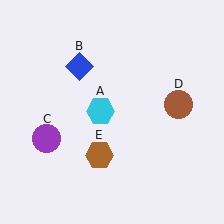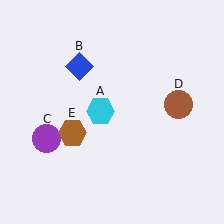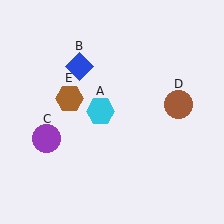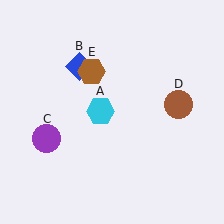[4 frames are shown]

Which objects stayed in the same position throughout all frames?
Cyan hexagon (object A) and blue diamond (object B) and purple circle (object C) and brown circle (object D) remained stationary.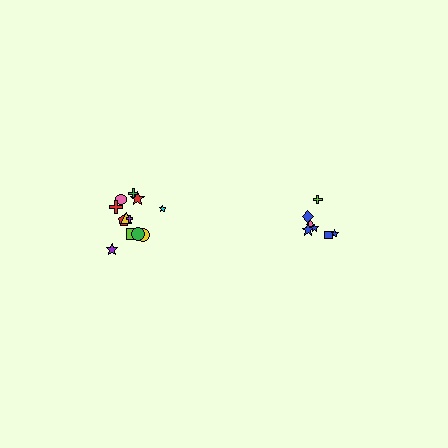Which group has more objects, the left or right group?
The left group.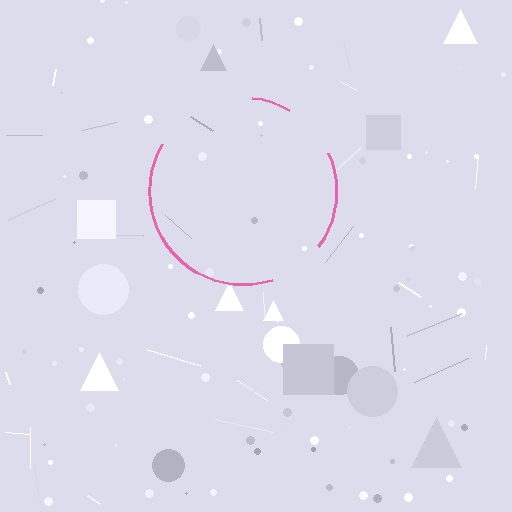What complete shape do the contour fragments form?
The contour fragments form a circle.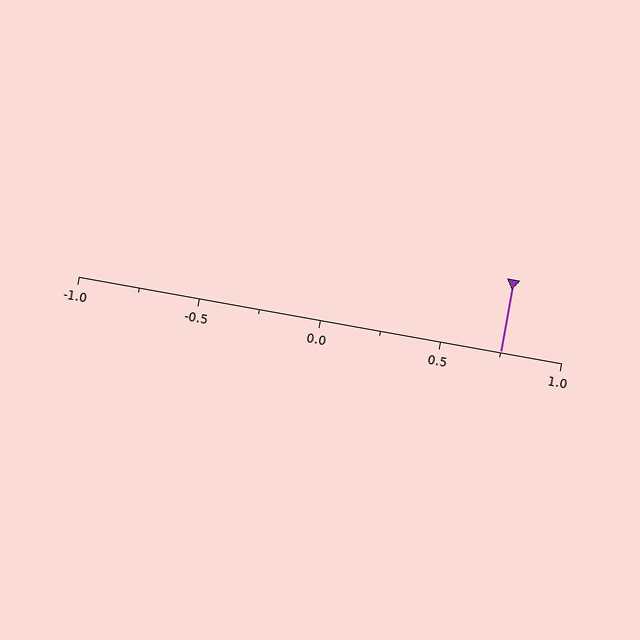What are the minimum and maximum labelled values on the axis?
The axis runs from -1.0 to 1.0.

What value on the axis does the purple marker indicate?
The marker indicates approximately 0.75.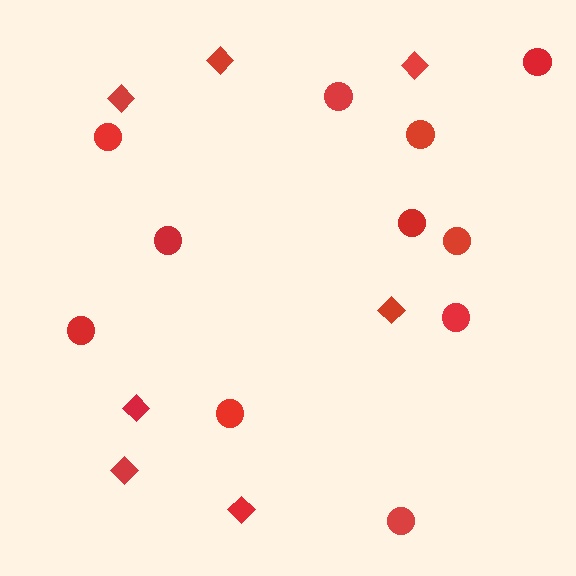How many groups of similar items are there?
There are 2 groups: one group of diamonds (7) and one group of circles (11).